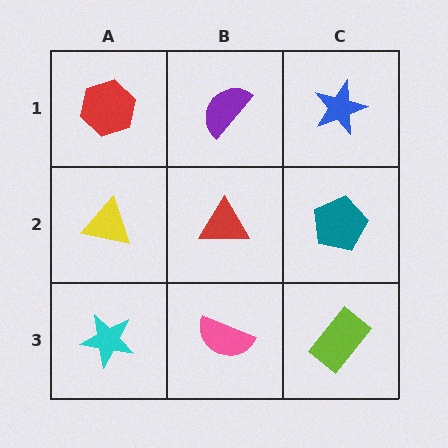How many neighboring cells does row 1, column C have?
2.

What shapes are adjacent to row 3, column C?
A teal pentagon (row 2, column C), a pink semicircle (row 3, column B).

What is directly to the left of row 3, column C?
A pink semicircle.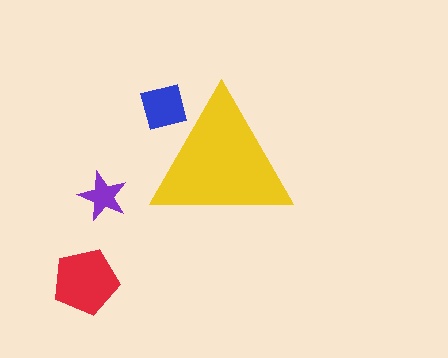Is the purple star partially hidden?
No, the purple star is fully visible.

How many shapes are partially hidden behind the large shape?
1 shape is partially hidden.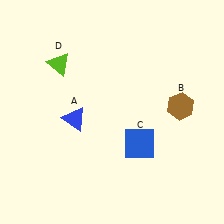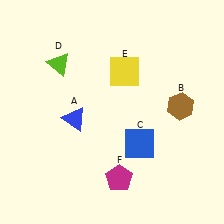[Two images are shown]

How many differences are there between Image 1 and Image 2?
There are 2 differences between the two images.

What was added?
A yellow square (E), a magenta pentagon (F) were added in Image 2.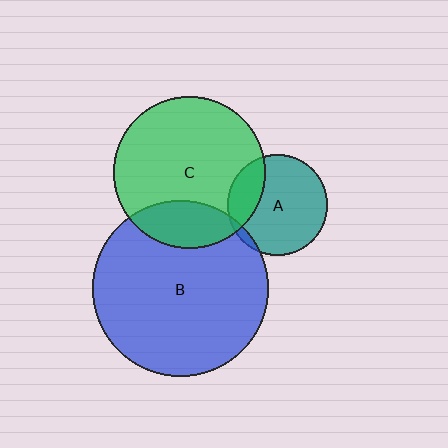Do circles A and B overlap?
Yes.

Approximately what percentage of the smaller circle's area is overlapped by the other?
Approximately 5%.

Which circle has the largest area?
Circle B (blue).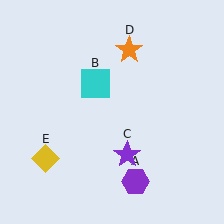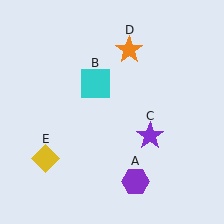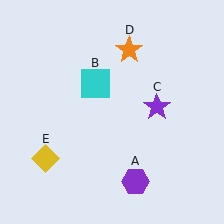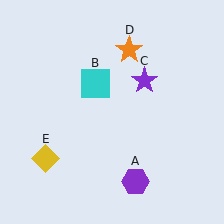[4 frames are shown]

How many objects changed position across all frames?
1 object changed position: purple star (object C).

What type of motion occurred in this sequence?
The purple star (object C) rotated counterclockwise around the center of the scene.